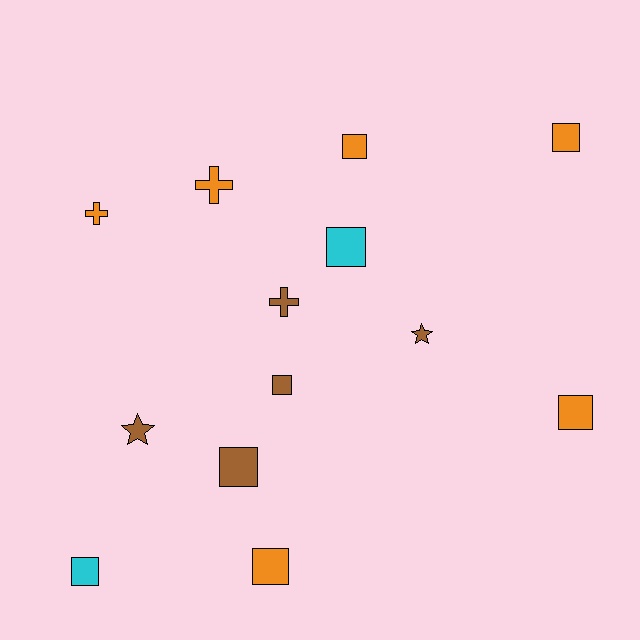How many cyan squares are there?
There are 2 cyan squares.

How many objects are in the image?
There are 13 objects.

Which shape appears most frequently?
Square, with 8 objects.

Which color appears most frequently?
Orange, with 6 objects.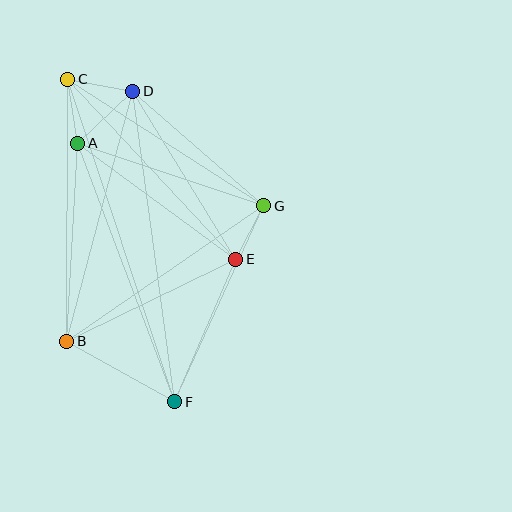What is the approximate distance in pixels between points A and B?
The distance between A and B is approximately 198 pixels.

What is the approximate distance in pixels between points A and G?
The distance between A and G is approximately 196 pixels.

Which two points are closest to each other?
Points E and G are closest to each other.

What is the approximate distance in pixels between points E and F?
The distance between E and F is approximately 155 pixels.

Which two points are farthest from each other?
Points C and F are farthest from each other.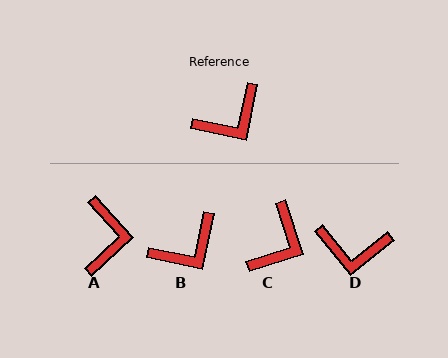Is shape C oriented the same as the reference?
No, it is off by about 30 degrees.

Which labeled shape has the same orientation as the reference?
B.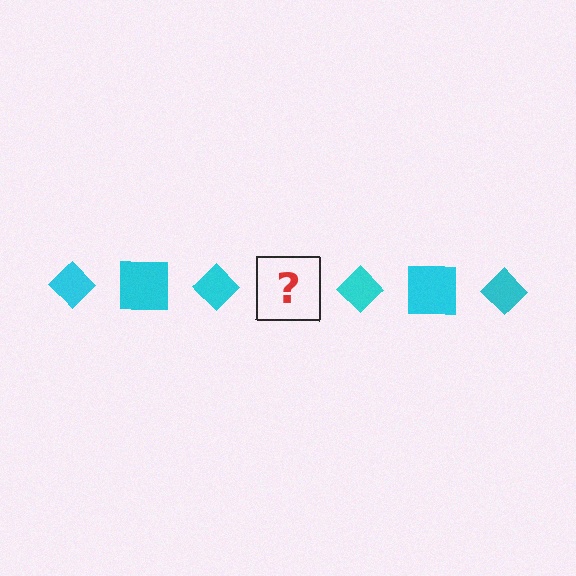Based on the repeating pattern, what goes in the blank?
The blank should be a cyan square.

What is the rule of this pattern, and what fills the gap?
The rule is that the pattern cycles through diamond, square shapes in cyan. The gap should be filled with a cyan square.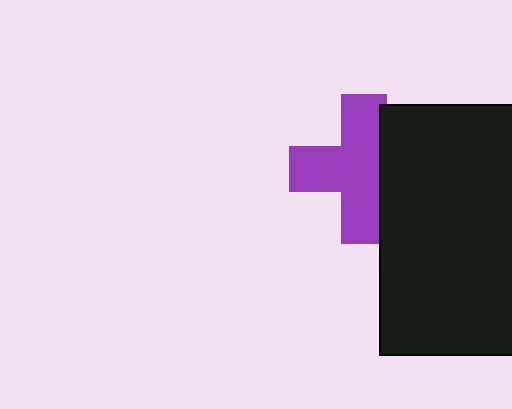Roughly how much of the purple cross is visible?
Most of it is visible (roughly 70%).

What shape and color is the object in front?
The object in front is a black rectangle.